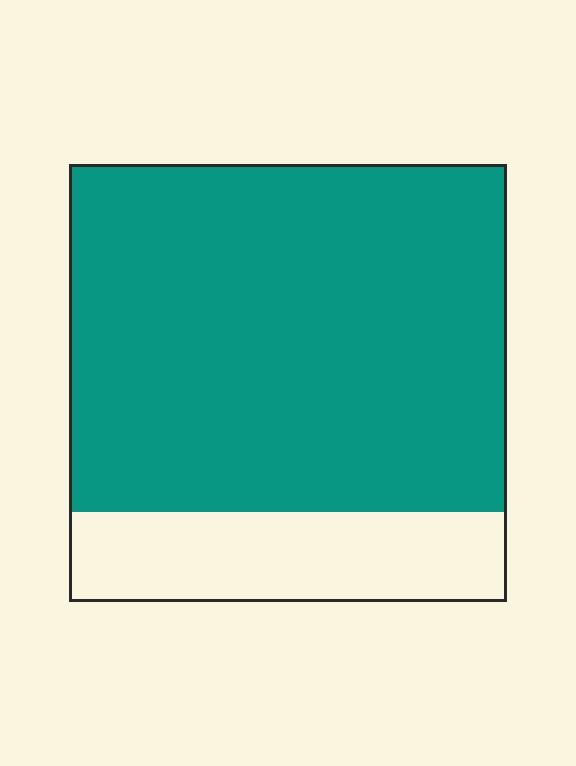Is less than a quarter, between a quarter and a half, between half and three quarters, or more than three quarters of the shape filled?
More than three quarters.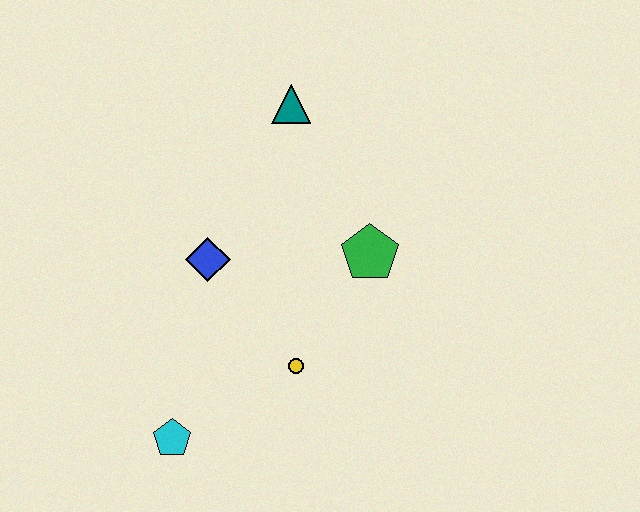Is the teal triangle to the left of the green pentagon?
Yes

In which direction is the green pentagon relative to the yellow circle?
The green pentagon is above the yellow circle.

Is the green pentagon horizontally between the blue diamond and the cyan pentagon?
No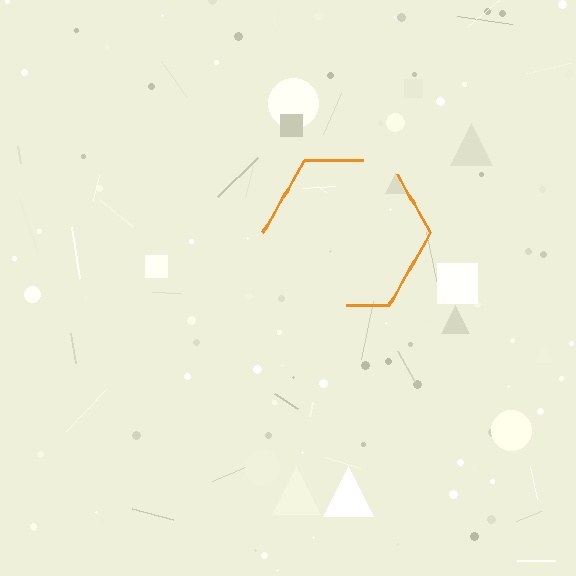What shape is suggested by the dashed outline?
The dashed outline suggests a hexagon.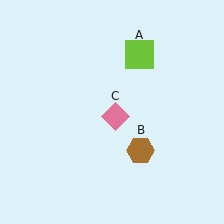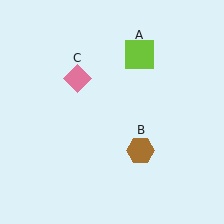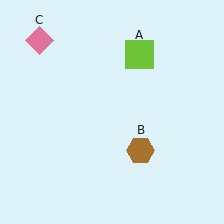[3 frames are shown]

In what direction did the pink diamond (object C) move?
The pink diamond (object C) moved up and to the left.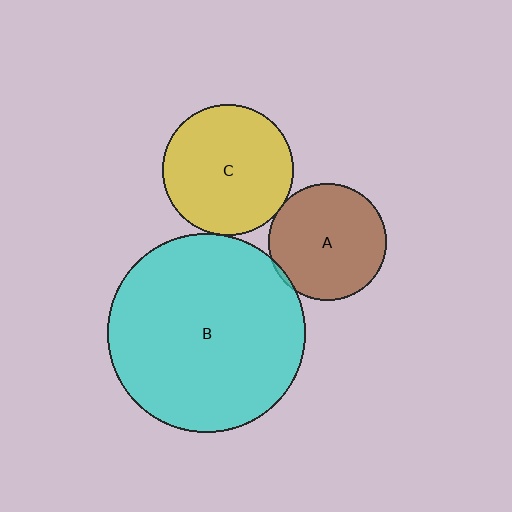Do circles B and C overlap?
Yes.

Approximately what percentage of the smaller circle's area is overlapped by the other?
Approximately 5%.